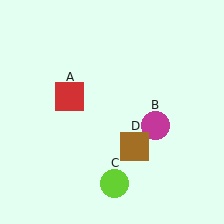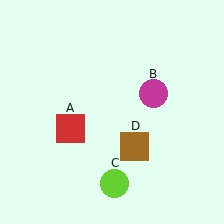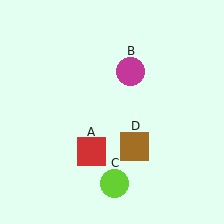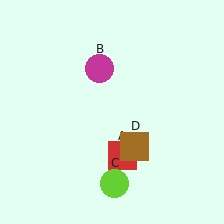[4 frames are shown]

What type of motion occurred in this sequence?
The red square (object A), magenta circle (object B) rotated counterclockwise around the center of the scene.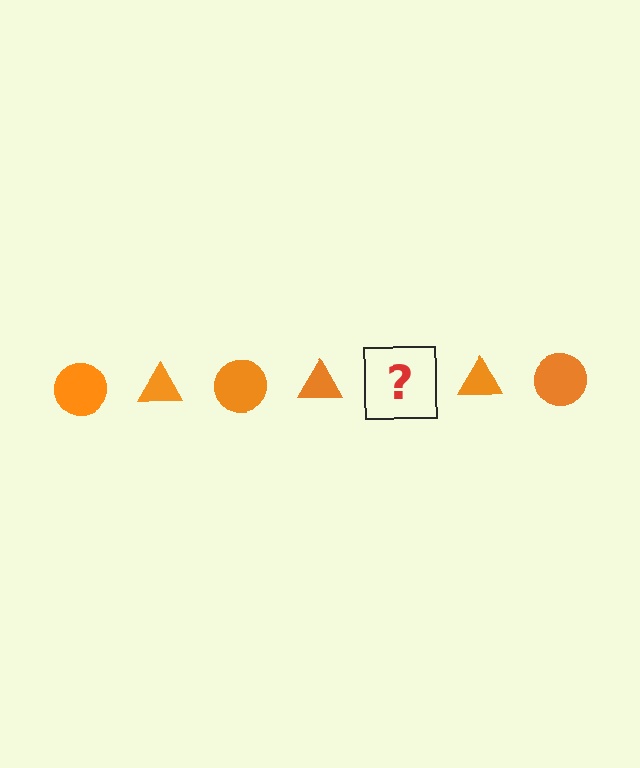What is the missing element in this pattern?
The missing element is an orange circle.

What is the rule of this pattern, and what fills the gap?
The rule is that the pattern cycles through circle, triangle shapes in orange. The gap should be filled with an orange circle.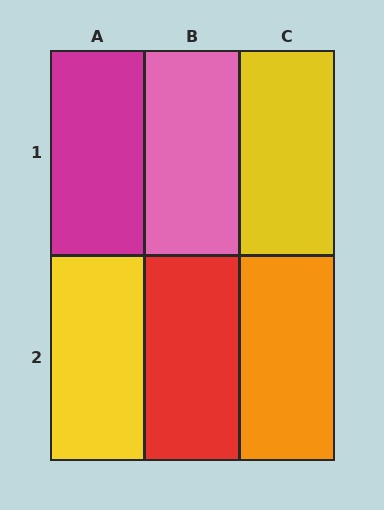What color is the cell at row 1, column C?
Yellow.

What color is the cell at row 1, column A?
Magenta.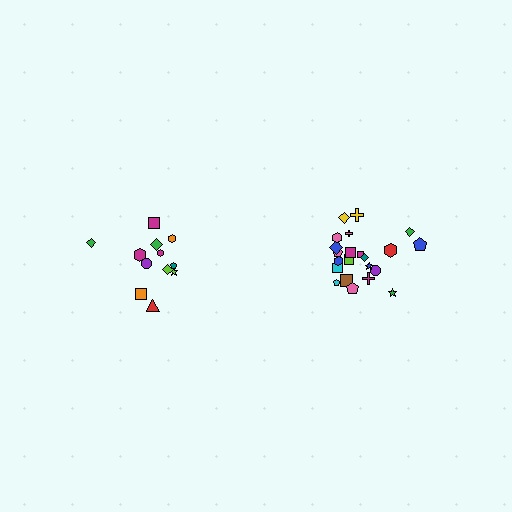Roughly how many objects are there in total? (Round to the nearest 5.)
Roughly 35 objects in total.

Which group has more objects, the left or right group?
The right group.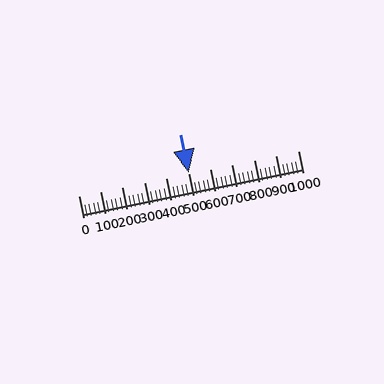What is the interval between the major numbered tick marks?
The major tick marks are spaced 100 units apart.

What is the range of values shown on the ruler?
The ruler shows values from 0 to 1000.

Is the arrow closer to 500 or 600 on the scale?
The arrow is closer to 500.